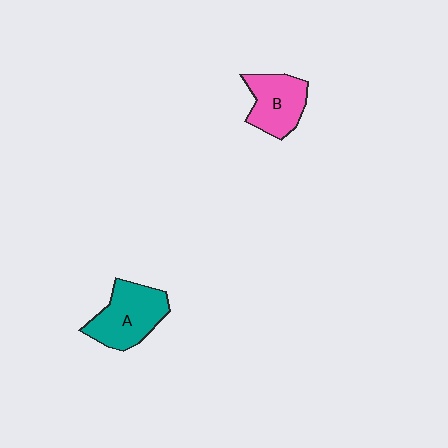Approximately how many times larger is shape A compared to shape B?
Approximately 1.2 times.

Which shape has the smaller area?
Shape B (pink).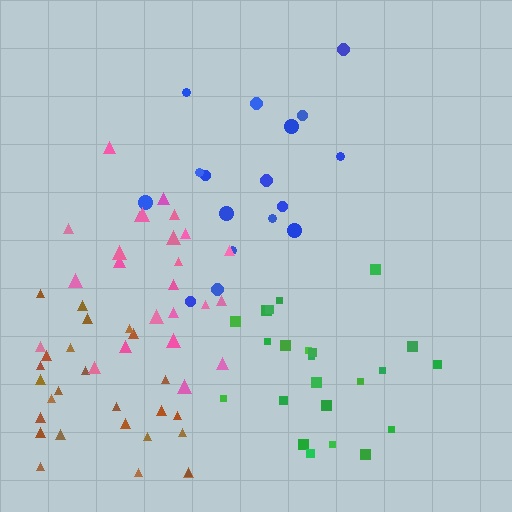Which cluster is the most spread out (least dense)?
Blue.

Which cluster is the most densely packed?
Green.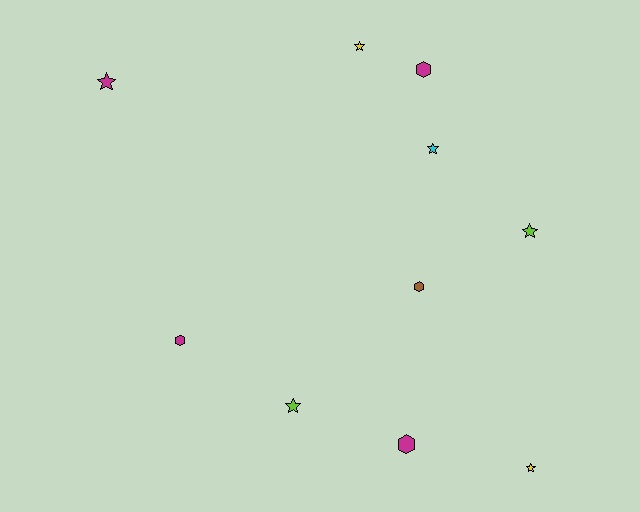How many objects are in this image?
There are 10 objects.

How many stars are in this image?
There are 6 stars.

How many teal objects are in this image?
There are no teal objects.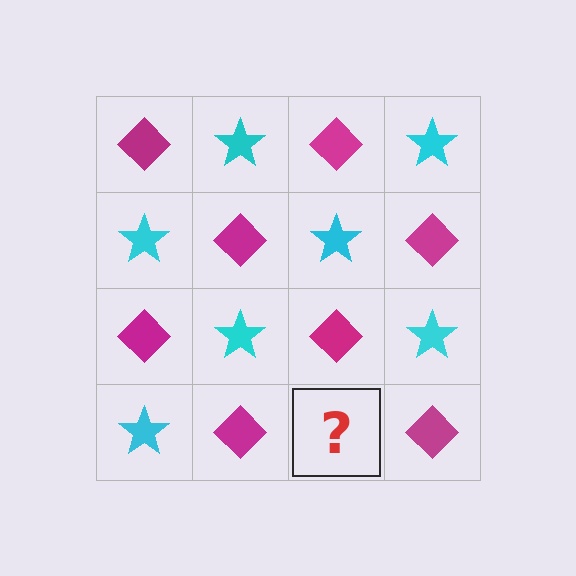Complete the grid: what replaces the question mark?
The question mark should be replaced with a cyan star.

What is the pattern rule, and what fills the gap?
The rule is that it alternates magenta diamond and cyan star in a checkerboard pattern. The gap should be filled with a cyan star.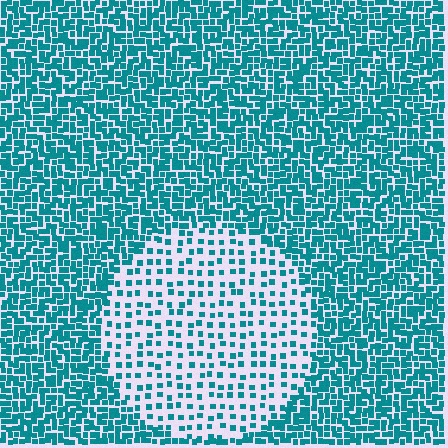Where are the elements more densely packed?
The elements are more densely packed outside the circle boundary.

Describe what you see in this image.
The image contains small teal elements arranged at two different densities. A circle-shaped region is visible where the elements are less densely packed than the surrounding area.